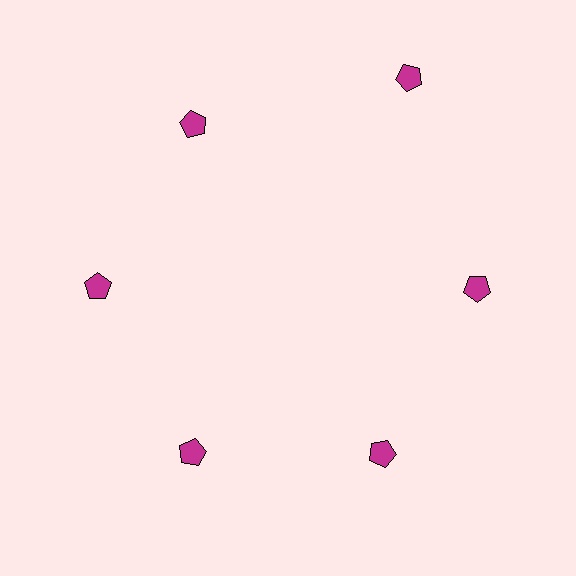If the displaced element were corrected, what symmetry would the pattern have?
It would have 6-fold rotational symmetry — the pattern would map onto itself every 60 degrees.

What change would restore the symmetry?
The symmetry would be restored by moving it inward, back onto the ring so that all 6 pentagons sit at equal angles and equal distance from the center.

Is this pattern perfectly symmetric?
No. The 6 magenta pentagons are arranged in a ring, but one element near the 1 o'clock position is pushed outward from the center, breaking the 6-fold rotational symmetry.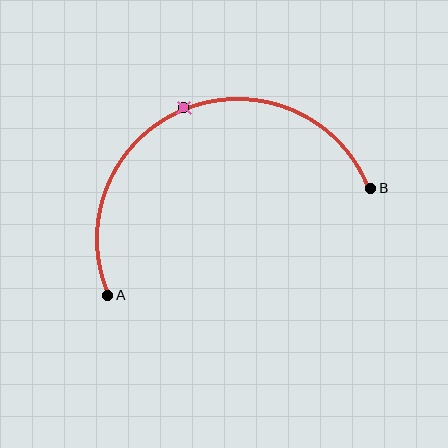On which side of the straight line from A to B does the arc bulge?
The arc bulges above the straight line connecting A and B.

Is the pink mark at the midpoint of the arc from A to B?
Yes. The pink mark lies on the arc at equal arc-length from both A and B — it is the arc midpoint.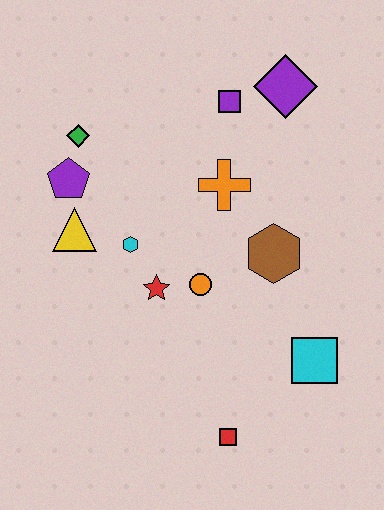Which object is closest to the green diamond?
The purple pentagon is closest to the green diamond.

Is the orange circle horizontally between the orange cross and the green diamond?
Yes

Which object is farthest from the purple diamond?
The red square is farthest from the purple diamond.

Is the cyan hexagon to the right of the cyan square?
No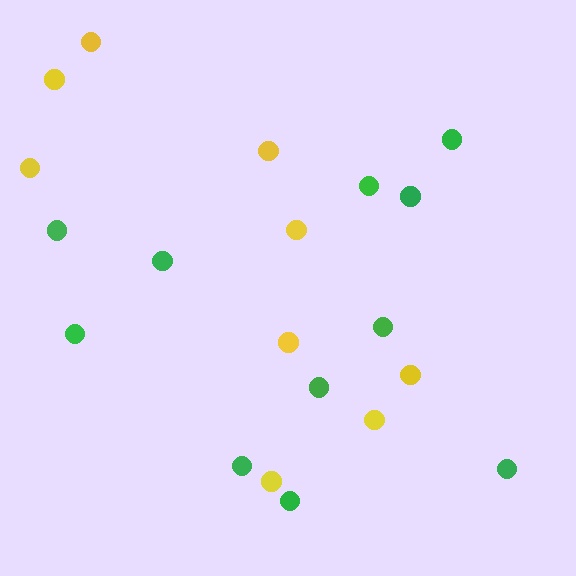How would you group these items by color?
There are 2 groups: one group of yellow circles (9) and one group of green circles (11).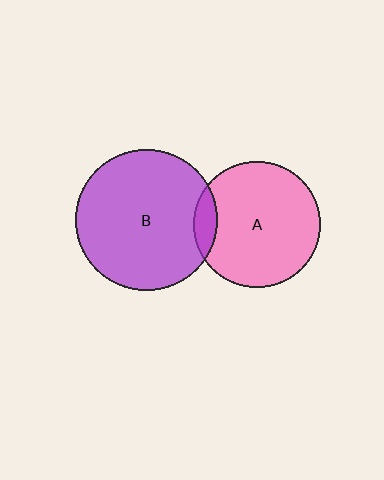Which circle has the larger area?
Circle B (purple).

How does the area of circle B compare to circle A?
Approximately 1.3 times.